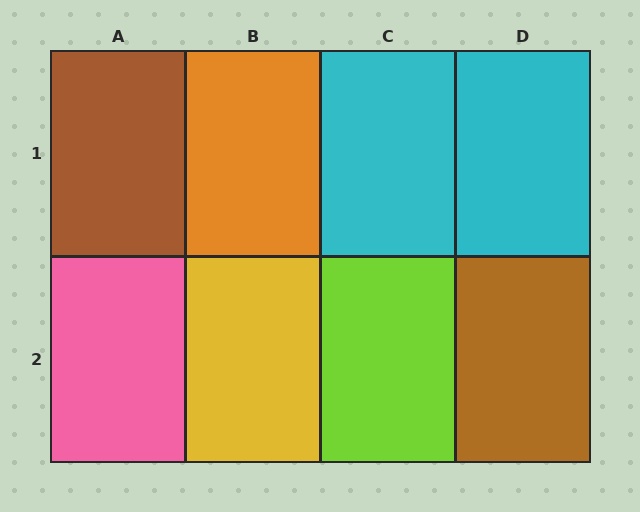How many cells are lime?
1 cell is lime.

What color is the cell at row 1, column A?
Brown.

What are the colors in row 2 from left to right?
Pink, yellow, lime, brown.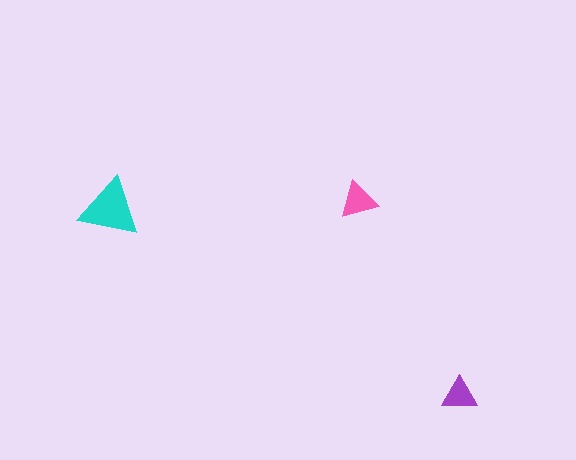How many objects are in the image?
There are 3 objects in the image.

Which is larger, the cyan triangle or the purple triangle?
The cyan one.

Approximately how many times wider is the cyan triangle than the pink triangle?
About 1.5 times wider.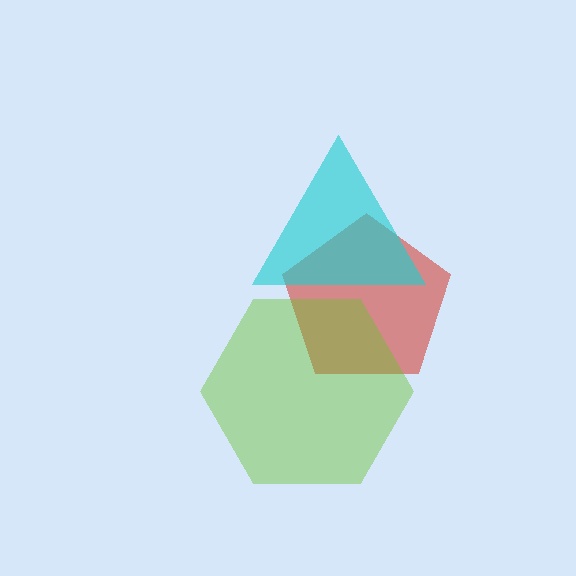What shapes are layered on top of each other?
The layered shapes are: a red pentagon, a lime hexagon, a cyan triangle.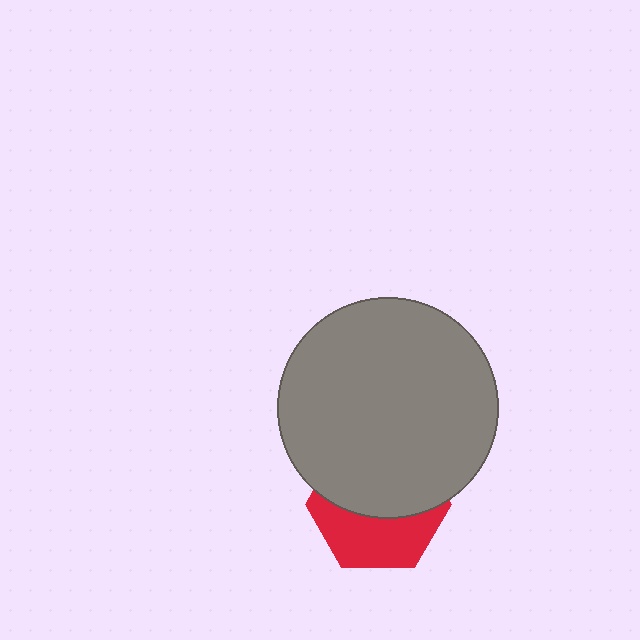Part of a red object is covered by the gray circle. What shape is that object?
It is a hexagon.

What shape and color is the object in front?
The object in front is a gray circle.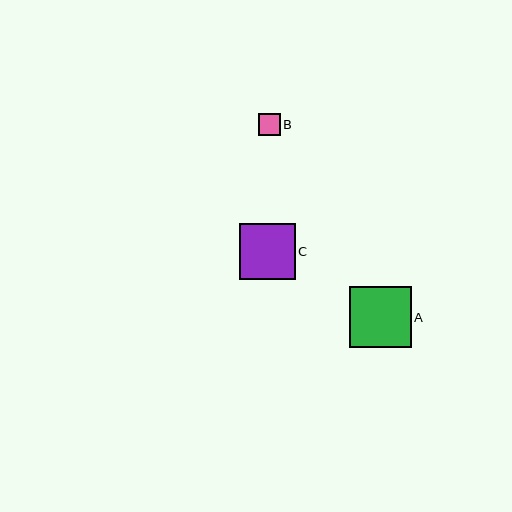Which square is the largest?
Square A is the largest with a size of approximately 61 pixels.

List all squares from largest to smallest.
From largest to smallest: A, C, B.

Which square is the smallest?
Square B is the smallest with a size of approximately 22 pixels.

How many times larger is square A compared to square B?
Square A is approximately 2.8 times the size of square B.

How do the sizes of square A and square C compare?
Square A and square C are approximately the same size.